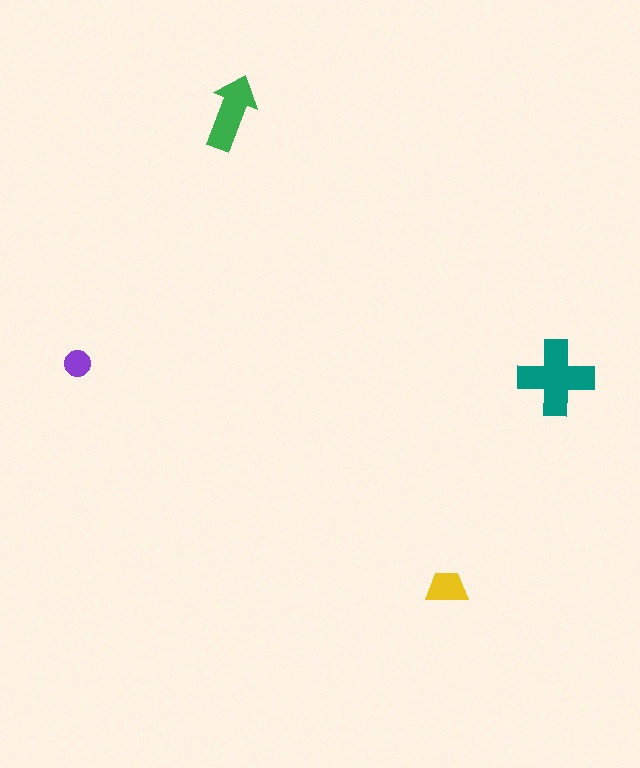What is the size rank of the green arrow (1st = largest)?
2nd.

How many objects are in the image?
There are 4 objects in the image.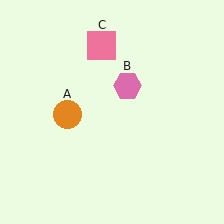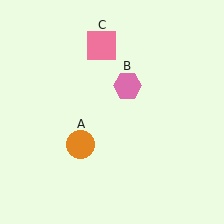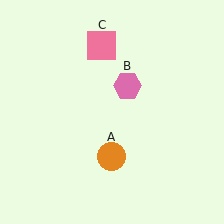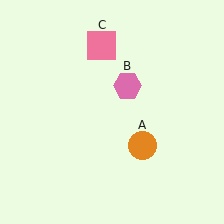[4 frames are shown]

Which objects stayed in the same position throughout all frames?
Pink hexagon (object B) and pink square (object C) remained stationary.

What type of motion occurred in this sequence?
The orange circle (object A) rotated counterclockwise around the center of the scene.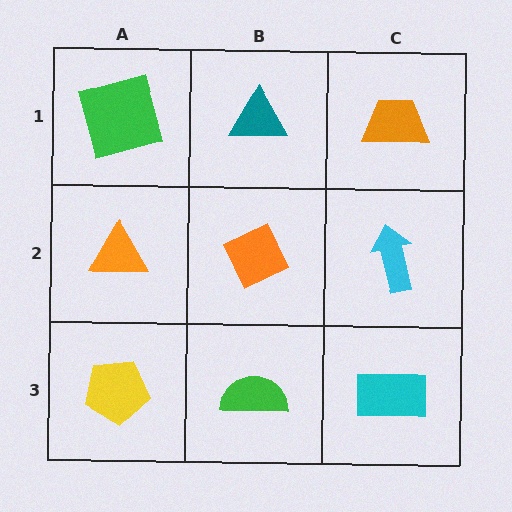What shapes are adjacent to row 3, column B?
An orange diamond (row 2, column B), a yellow pentagon (row 3, column A), a cyan rectangle (row 3, column C).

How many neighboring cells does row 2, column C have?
3.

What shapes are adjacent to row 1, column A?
An orange triangle (row 2, column A), a teal triangle (row 1, column B).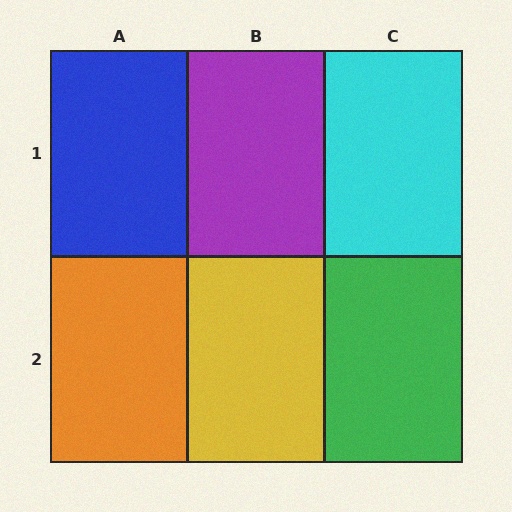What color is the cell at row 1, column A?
Blue.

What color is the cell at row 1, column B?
Purple.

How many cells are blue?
1 cell is blue.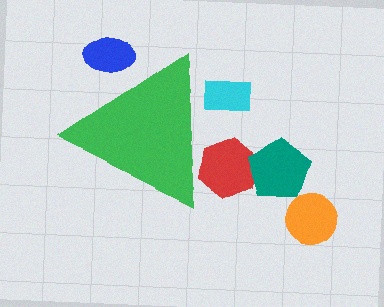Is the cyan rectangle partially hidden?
Yes, the cyan rectangle is partially hidden behind the green triangle.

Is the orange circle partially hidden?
No, the orange circle is fully visible.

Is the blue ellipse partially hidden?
Yes, the blue ellipse is partially hidden behind the green triangle.